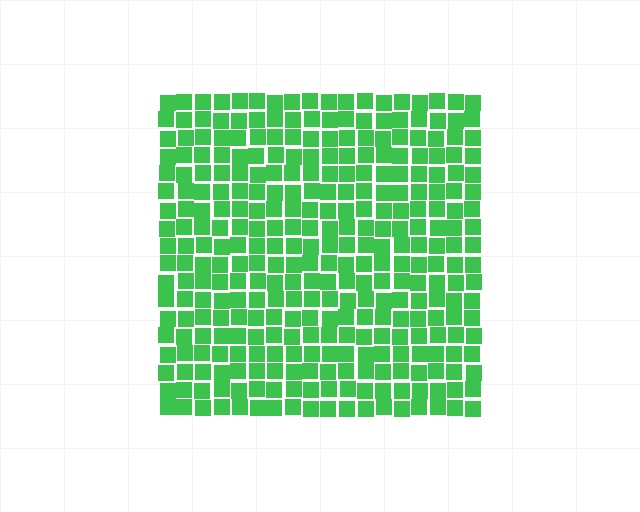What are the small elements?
The small elements are squares.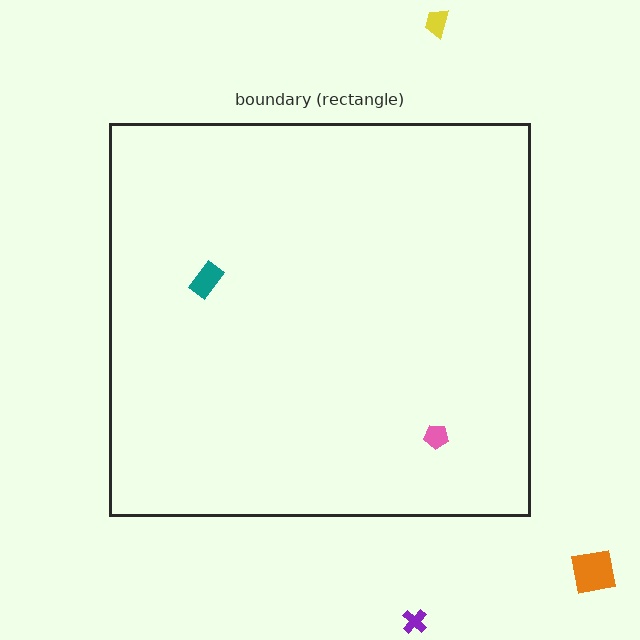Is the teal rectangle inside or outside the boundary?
Inside.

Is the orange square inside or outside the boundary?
Outside.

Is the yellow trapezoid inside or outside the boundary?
Outside.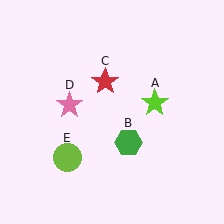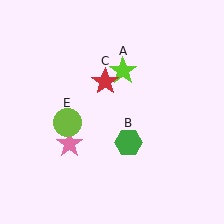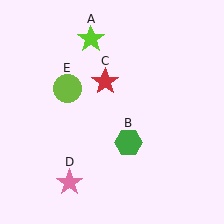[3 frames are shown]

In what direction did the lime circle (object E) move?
The lime circle (object E) moved up.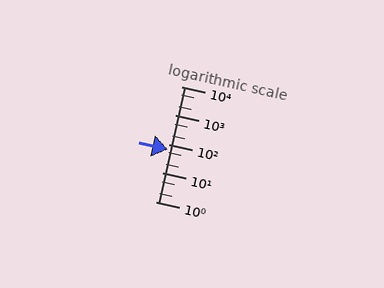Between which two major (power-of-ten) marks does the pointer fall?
The pointer is between 10 and 100.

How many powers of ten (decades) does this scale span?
The scale spans 4 decades, from 1 to 10000.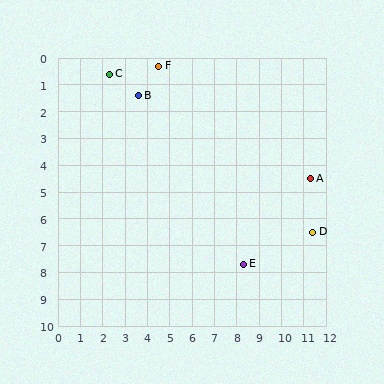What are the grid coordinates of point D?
Point D is at approximately (11.4, 6.5).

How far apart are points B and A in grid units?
Points B and A are about 8.3 grid units apart.